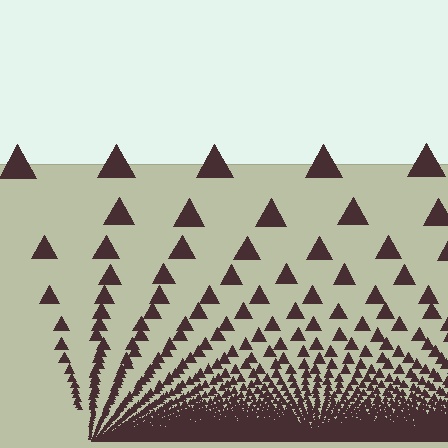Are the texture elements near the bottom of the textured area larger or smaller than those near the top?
Smaller. The gradient is inverted — elements near the bottom are smaller and denser.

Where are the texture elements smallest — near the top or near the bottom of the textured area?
Near the bottom.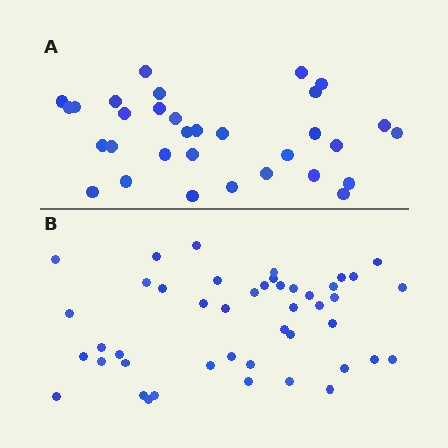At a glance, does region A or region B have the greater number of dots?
Region B (the bottom region) has more dots.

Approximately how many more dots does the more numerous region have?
Region B has approximately 15 more dots than region A.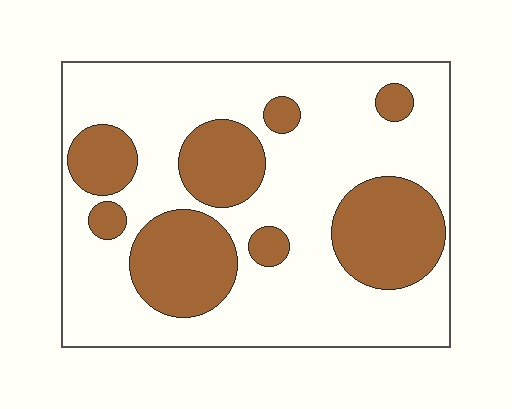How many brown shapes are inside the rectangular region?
8.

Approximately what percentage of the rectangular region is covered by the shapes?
Approximately 30%.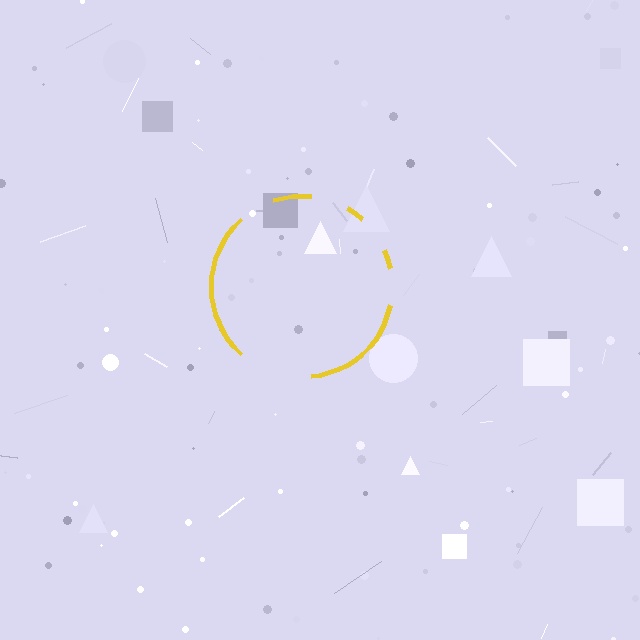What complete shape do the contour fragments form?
The contour fragments form a circle.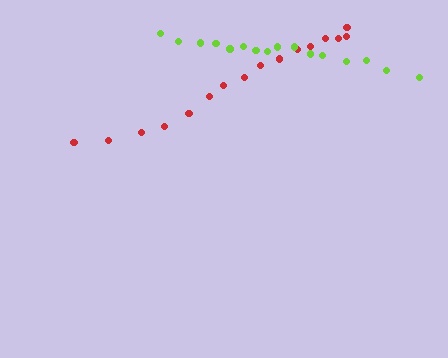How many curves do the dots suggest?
There are 2 distinct paths.